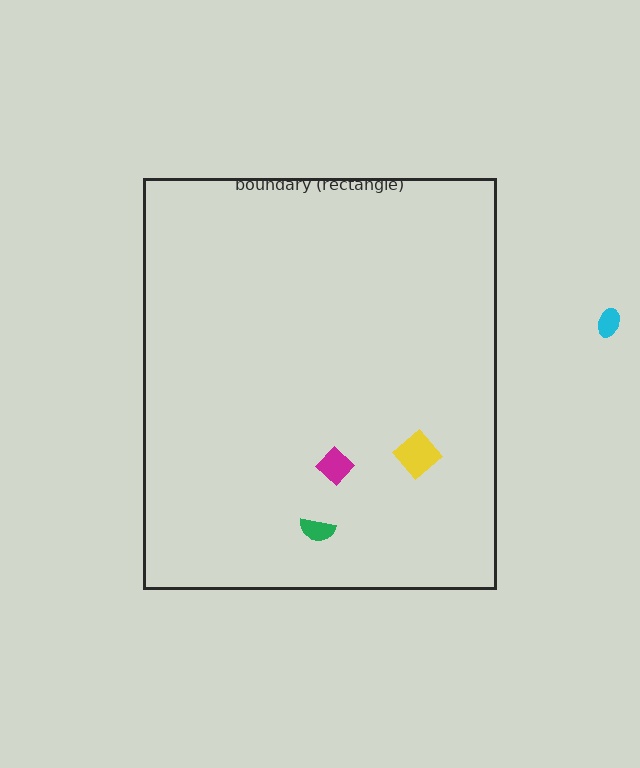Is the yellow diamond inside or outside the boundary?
Inside.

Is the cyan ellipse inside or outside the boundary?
Outside.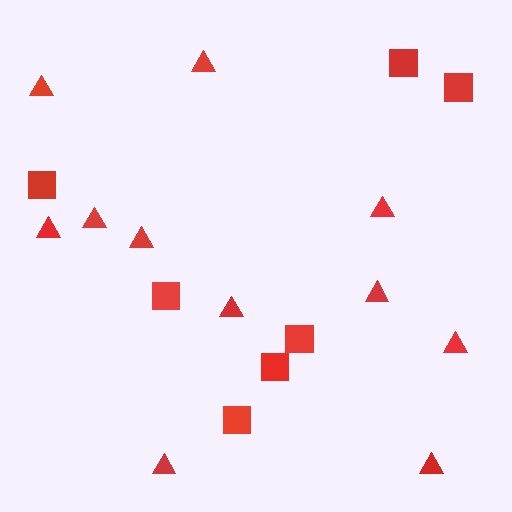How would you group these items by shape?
There are 2 groups: one group of triangles (11) and one group of squares (7).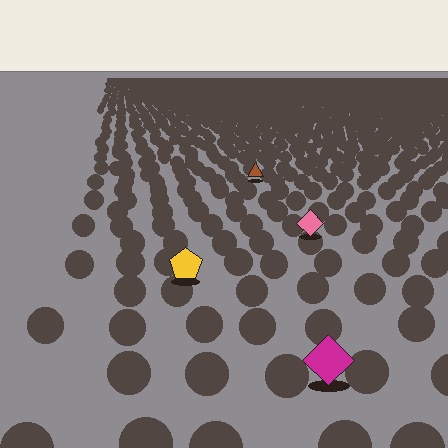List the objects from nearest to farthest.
From nearest to farthest: the magenta diamond, the yellow pentagon, the pink diamond, the brown triangle.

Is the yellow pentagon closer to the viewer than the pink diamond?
Yes. The yellow pentagon is closer — you can tell from the texture gradient: the ground texture is coarser near it.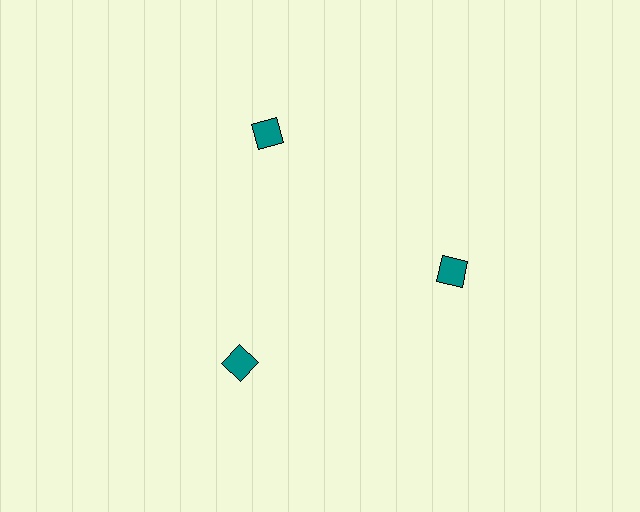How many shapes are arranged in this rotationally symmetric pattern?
There are 3 shapes, arranged in 3 groups of 1.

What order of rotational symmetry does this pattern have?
This pattern has 3-fold rotational symmetry.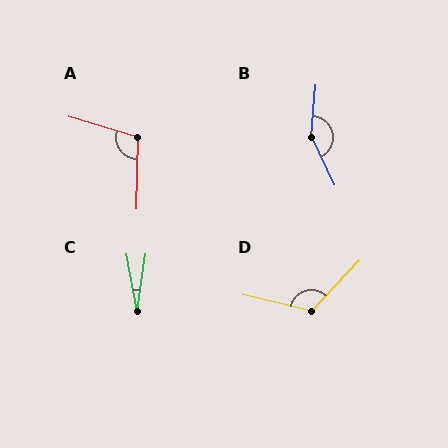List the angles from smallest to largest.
C (19°), A (106°), D (119°), B (150°).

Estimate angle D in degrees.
Approximately 119 degrees.